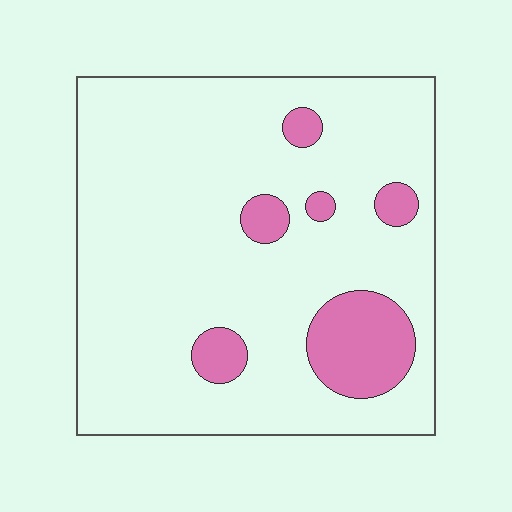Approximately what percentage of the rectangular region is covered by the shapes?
Approximately 15%.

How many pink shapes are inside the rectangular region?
6.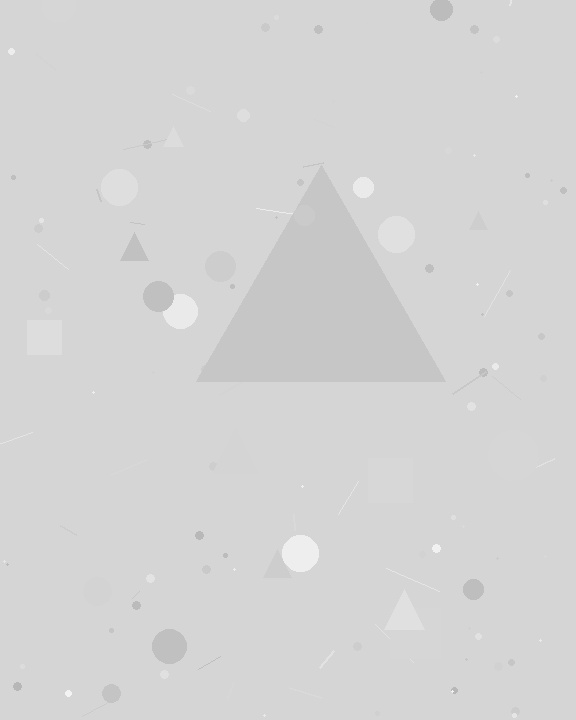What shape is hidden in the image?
A triangle is hidden in the image.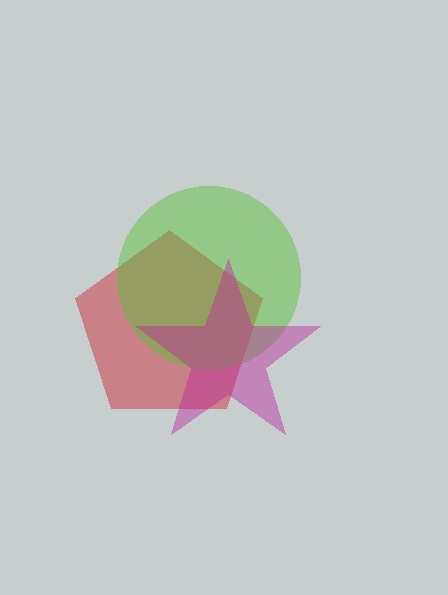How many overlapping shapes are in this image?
There are 3 overlapping shapes in the image.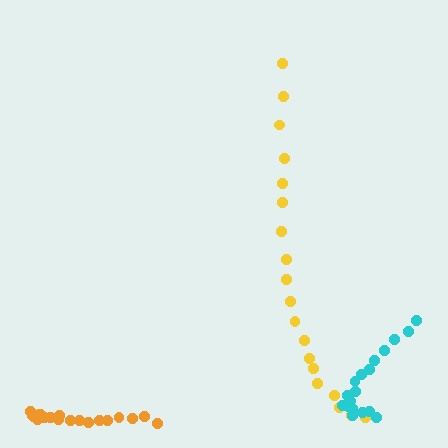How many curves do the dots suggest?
There are 3 distinct paths.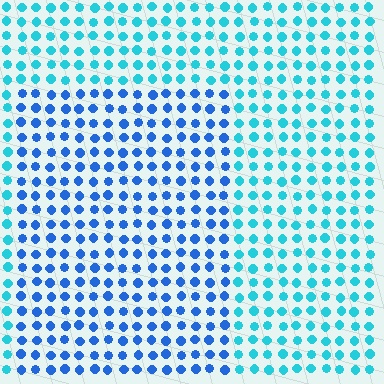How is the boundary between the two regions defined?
The boundary is defined purely by a slight shift in hue (about 33 degrees). Spacing, size, and orientation are identical on both sides.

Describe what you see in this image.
The image is filled with small cyan elements in a uniform arrangement. A rectangle-shaped region is visible where the elements are tinted to a slightly different hue, forming a subtle color boundary.